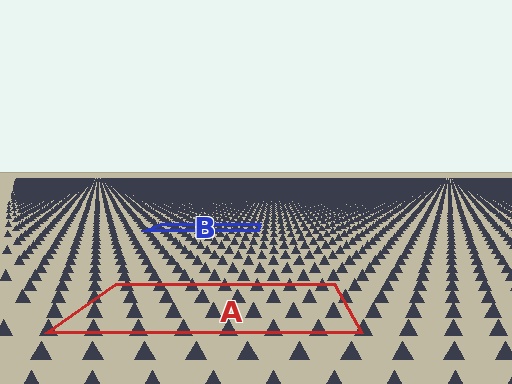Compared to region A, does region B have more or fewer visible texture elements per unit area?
Region B has more texture elements per unit area — they are packed more densely because it is farther away.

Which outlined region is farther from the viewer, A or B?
Region B is farther from the viewer — the texture elements inside it appear smaller and more densely packed.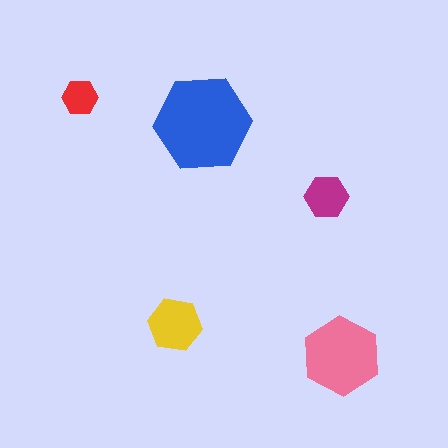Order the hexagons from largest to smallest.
the blue one, the pink one, the yellow one, the magenta one, the red one.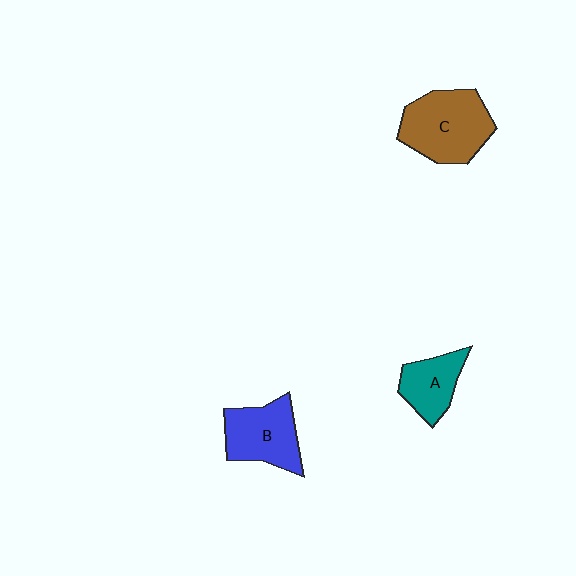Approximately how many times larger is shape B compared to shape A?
Approximately 1.3 times.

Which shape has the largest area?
Shape C (brown).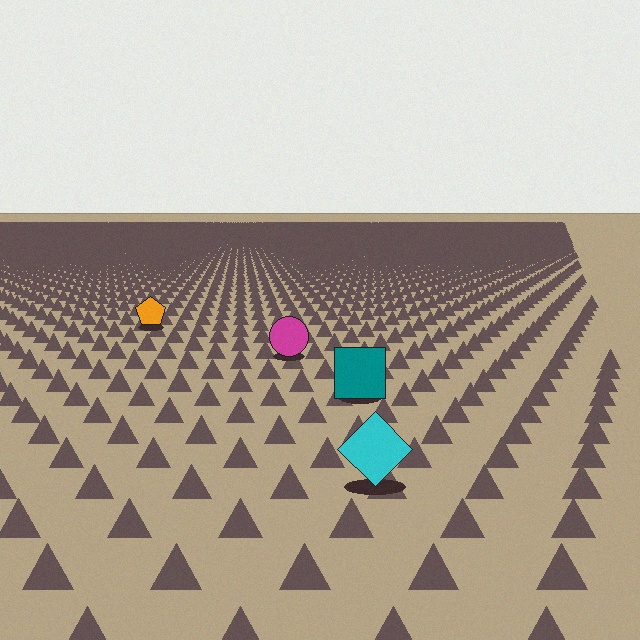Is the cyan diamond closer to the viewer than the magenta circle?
Yes. The cyan diamond is closer — you can tell from the texture gradient: the ground texture is coarser near it.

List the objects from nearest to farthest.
From nearest to farthest: the cyan diamond, the teal square, the magenta circle, the orange pentagon.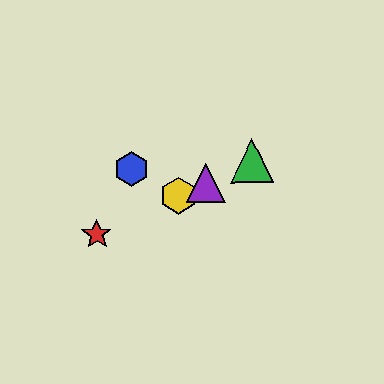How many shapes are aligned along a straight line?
4 shapes (the red star, the green triangle, the yellow hexagon, the purple triangle) are aligned along a straight line.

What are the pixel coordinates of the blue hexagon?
The blue hexagon is at (131, 168).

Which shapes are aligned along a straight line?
The red star, the green triangle, the yellow hexagon, the purple triangle are aligned along a straight line.